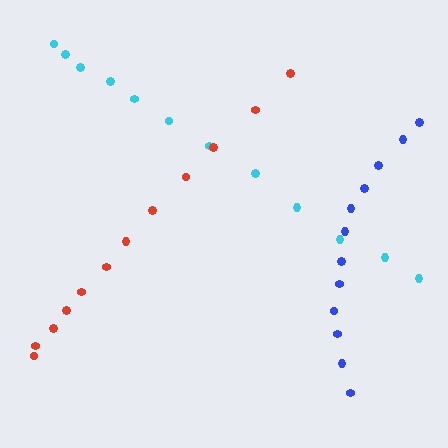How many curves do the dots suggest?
There are 3 distinct paths.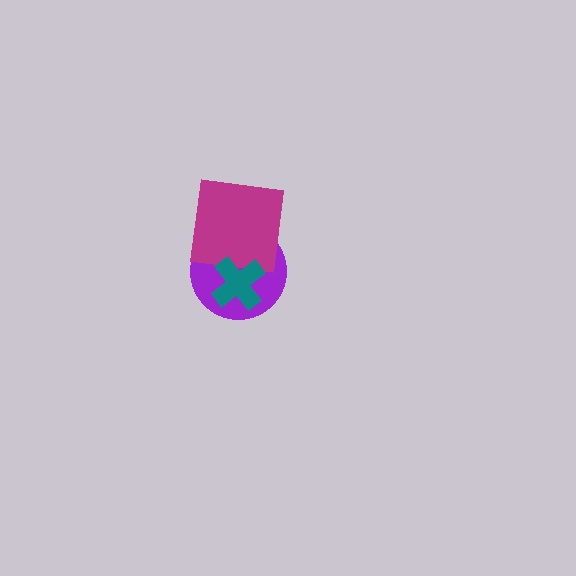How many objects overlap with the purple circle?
2 objects overlap with the purple circle.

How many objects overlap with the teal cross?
2 objects overlap with the teal cross.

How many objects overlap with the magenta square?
2 objects overlap with the magenta square.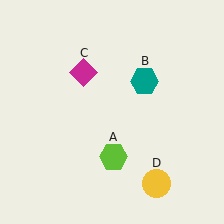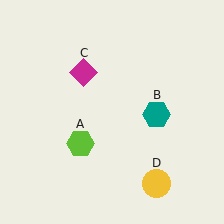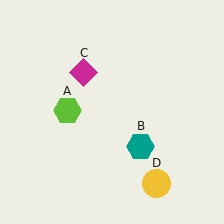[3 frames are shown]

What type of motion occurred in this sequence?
The lime hexagon (object A), teal hexagon (object B) rotated clockwise around the center of the scene.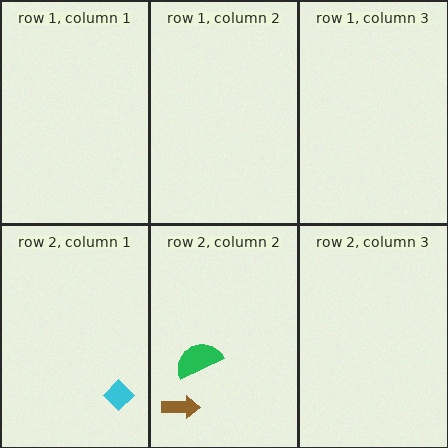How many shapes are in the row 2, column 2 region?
2.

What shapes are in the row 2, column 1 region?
The cyan diamond.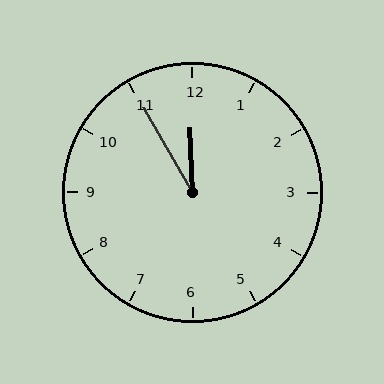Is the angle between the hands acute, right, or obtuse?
It is acute.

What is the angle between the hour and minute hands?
Approximately 28 degrees.